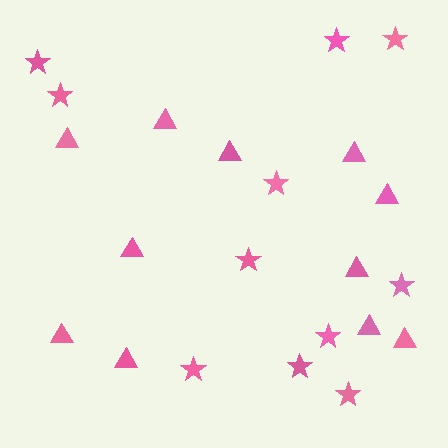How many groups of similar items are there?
There are 2 groups: one group of triangles (11) and one group of stars (11).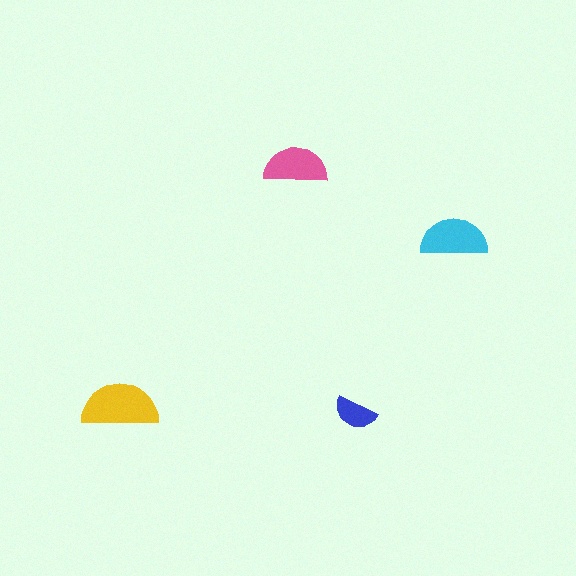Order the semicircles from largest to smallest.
the yellow one, the cyan one, the pink one, the blue one.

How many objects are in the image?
There are 4 objects in the image.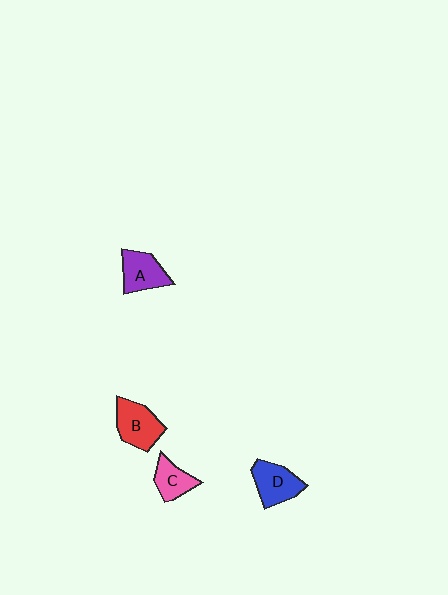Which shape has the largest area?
Shape B (red).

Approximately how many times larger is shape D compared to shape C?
Approximately 1.4 times.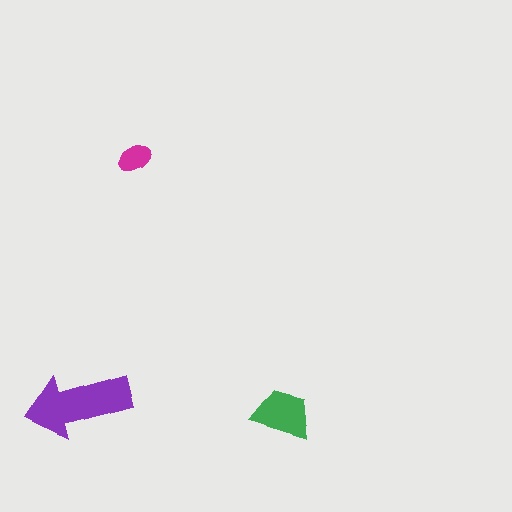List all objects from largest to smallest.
The purple arrow, the green trapezoid, the magenta ellipse.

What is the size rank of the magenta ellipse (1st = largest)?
3rd.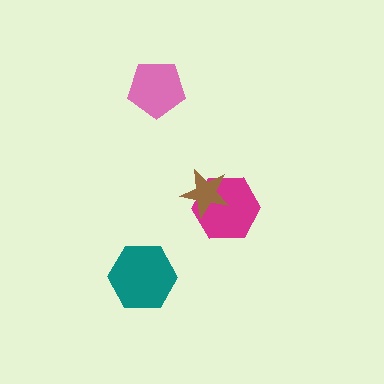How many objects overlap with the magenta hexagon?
1 object overlaps with the magenta hexagon.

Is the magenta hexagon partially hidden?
Yes, it is partially covered by another shape.